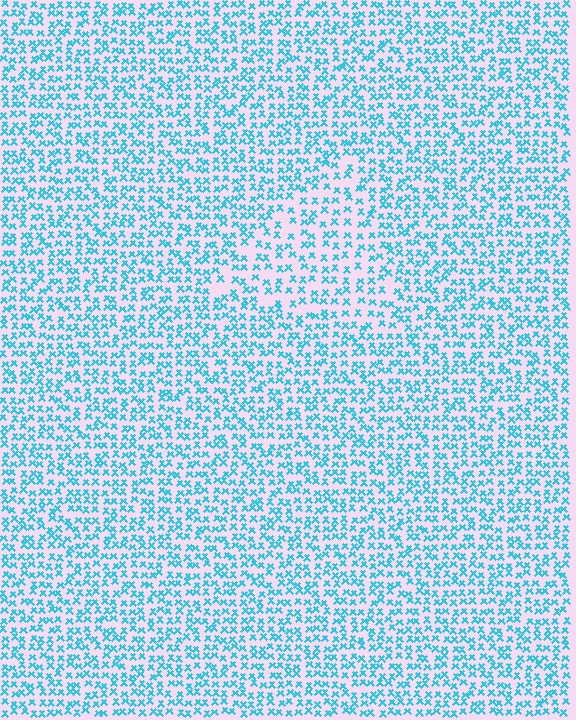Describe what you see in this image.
The image contains small cyan elements arranged at two different densities. A triangle-shaped region is visible where the elements are less densely packed than the surrounding area.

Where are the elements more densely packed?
The elements are more densely packed outside the triangle boundary.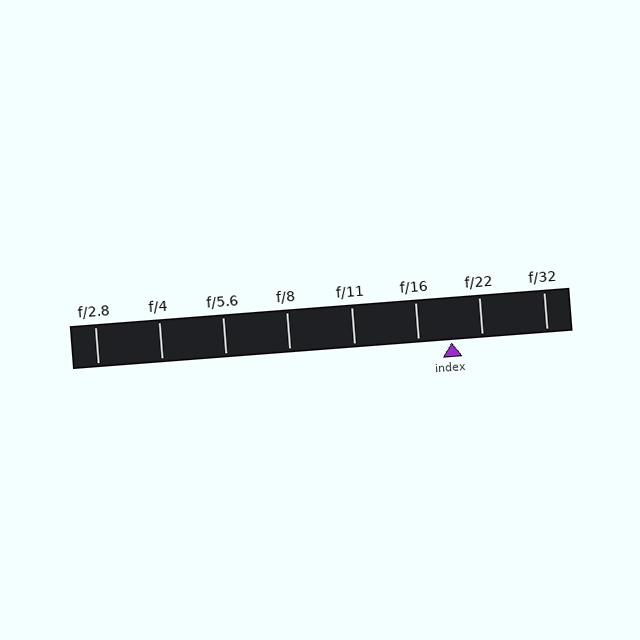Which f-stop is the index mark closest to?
The index mark is closest to f/22.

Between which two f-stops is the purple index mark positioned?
The index mark is between f/16 and f/22.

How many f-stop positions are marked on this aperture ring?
There are 8 f-stop positions marked.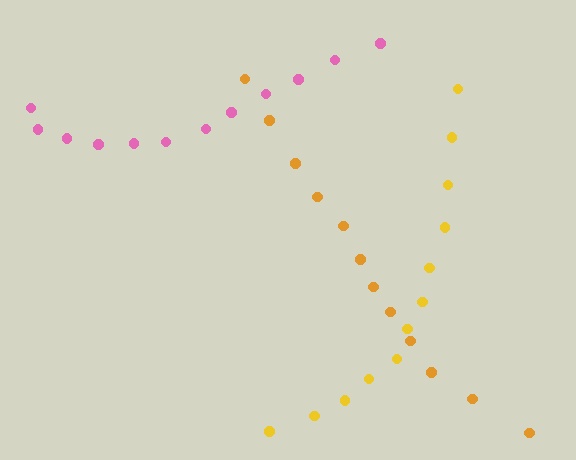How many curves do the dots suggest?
There are 3 distinct paths.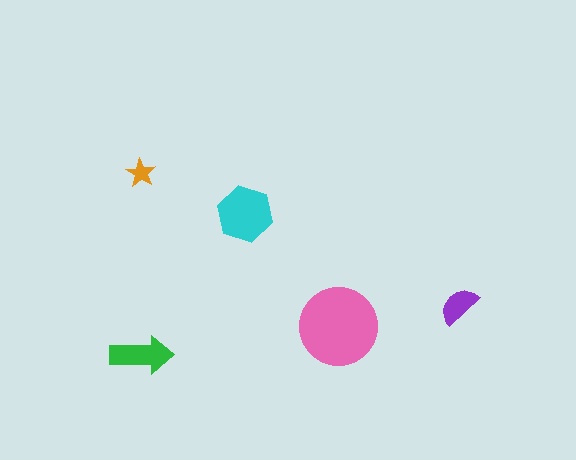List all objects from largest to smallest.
The pink circle, the cyan hexagon, the green arrow, the purple semicircle, the orange star.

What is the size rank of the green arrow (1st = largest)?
3rd.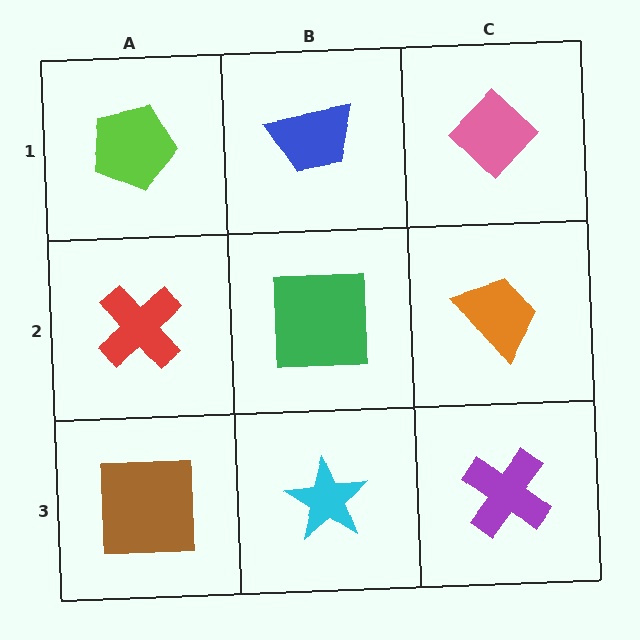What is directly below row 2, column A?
A brown square.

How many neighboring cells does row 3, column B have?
3.